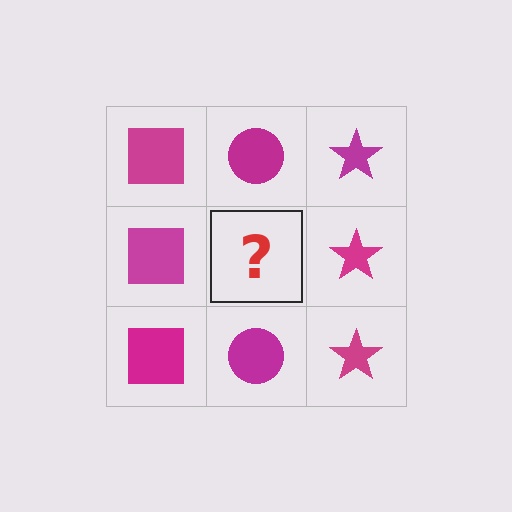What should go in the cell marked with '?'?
The missing cell should contain a magenta circle.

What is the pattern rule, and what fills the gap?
The rule is that each column has a consistent shape. The gap should be filled with a magenta circle.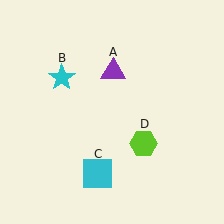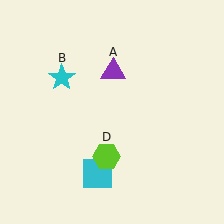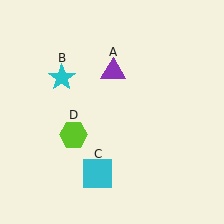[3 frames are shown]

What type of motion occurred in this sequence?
The lime hexagon (object D) rotated clockwise around the center of the scene.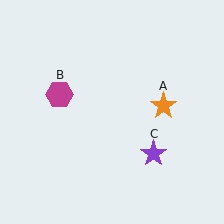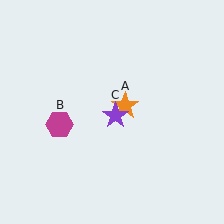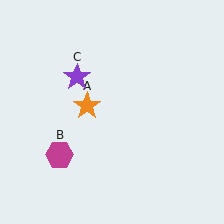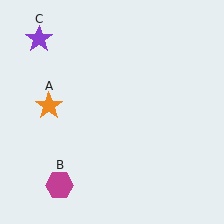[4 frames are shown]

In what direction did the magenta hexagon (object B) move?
The magenta hexagon (object B) moved down.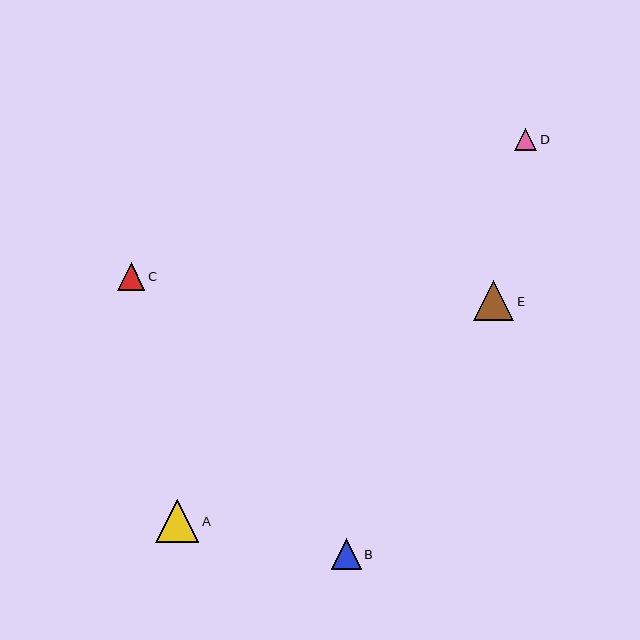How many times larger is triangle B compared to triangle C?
Triangle B is approximately 1.1 times the size of triangle C.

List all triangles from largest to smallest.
From largest to smallest: A, E, B, C, D.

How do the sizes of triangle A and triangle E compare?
Triangle A and triangle E are approximately the same size.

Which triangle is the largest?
Triangle A is the largest with a size of approximately 43 pixels.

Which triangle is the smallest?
Triangle D is the smallest with a size of approximately 22 pixels.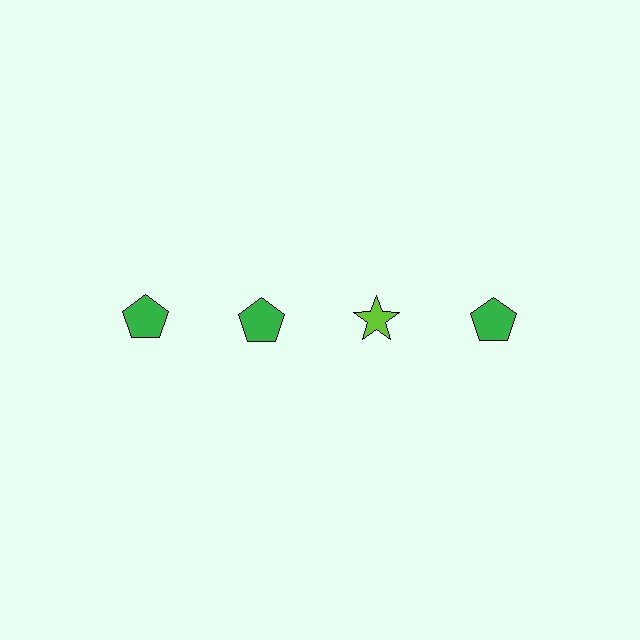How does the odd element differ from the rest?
It differs in both color (lime instead of green) and shape (star instead of pentagon).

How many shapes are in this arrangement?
There are 4 shapes arranged in a grid pattern.